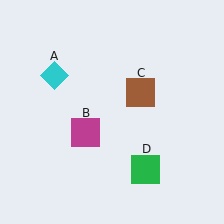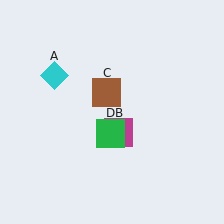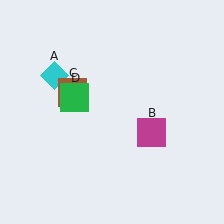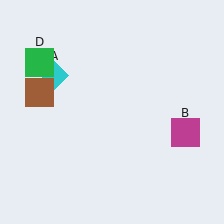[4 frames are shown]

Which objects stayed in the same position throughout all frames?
Cyan diamond (object A) remained stationary.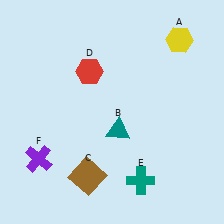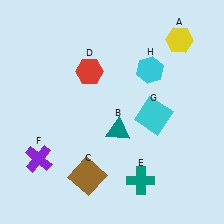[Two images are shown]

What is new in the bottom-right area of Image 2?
A cyan square (G) was added in the bottom-right area of Image 2.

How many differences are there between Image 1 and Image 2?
There are 2 differences between the two images.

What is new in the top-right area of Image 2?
A cyan hexagon (H) was added in the top-right area of Image 2.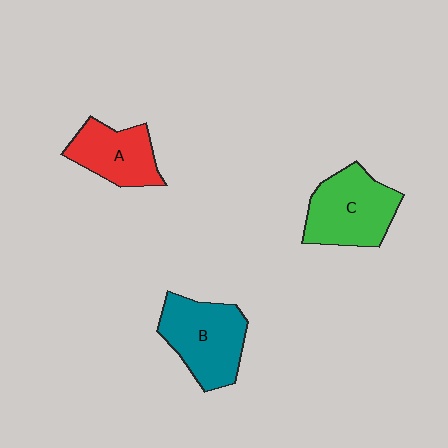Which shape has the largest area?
Shape B (teal).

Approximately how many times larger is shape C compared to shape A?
Approximately 1.3 times.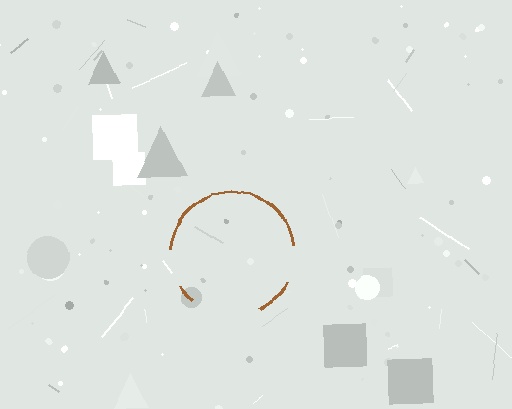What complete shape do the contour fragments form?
The contour fragments form a circle.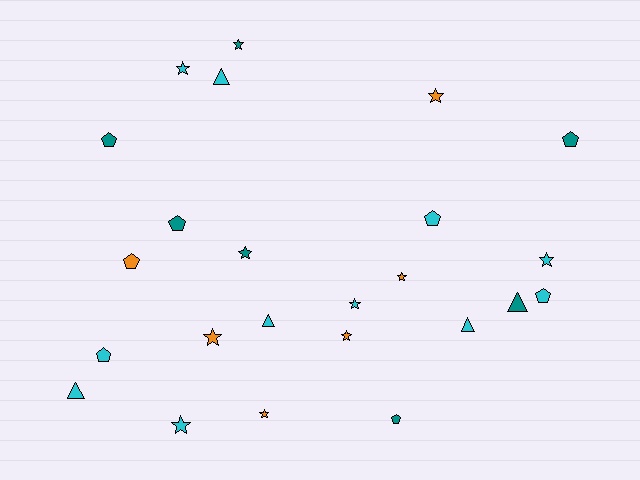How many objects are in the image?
There are 24 objects.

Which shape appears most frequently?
Star, with 11 objects.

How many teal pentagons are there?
There are 4 teal pentagons.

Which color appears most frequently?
Cyan, with 11 objects.